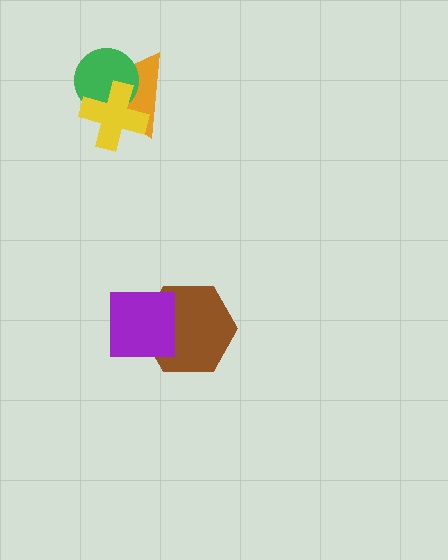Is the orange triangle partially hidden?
Yes, it is partially covered by another shape.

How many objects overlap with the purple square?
1 object overlaps with the purple square.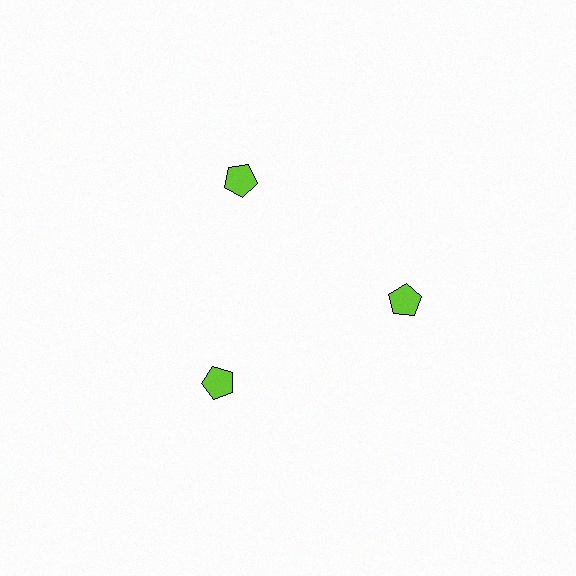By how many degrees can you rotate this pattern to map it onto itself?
The pattern maps onto itself every 120 degrees of rotation.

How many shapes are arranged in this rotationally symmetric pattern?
There are 3 shapes, arranged in 3 groups of 1.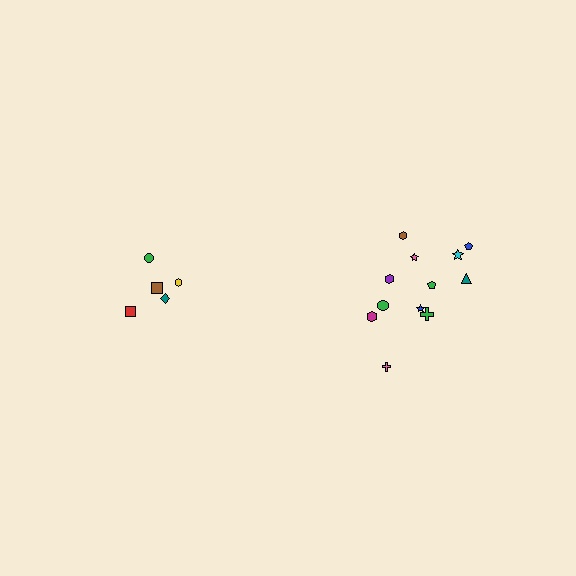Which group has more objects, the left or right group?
The right group.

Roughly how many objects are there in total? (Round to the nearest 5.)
Roughly 15 objects in total.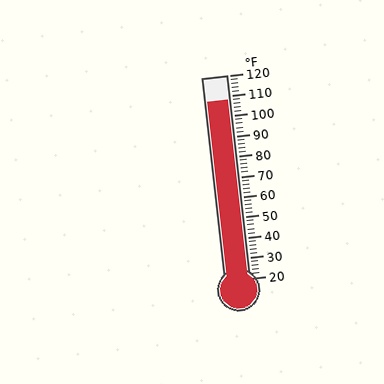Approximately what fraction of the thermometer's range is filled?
The thermometer is filled to approximately 90% of its range.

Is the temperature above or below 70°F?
The temperature is above 70°F.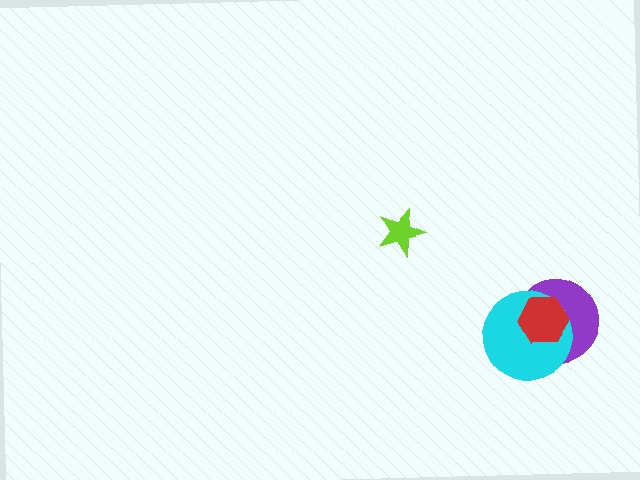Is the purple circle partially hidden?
Yes, it is partially covered by another shape.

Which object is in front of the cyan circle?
The red hexagon is in front of the cyan circle.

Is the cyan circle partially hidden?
Yes, it is partially covered by another shape.